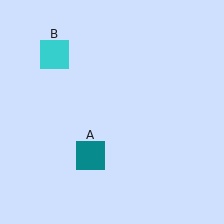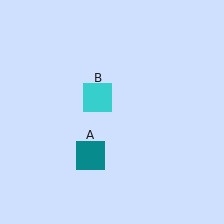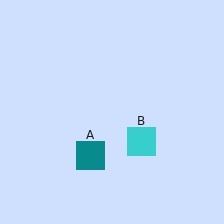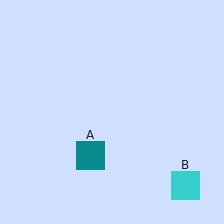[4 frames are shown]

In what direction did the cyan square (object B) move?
The cyan square (object B) moved down and to the right.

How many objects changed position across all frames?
1 object changed position: cyan square (object B).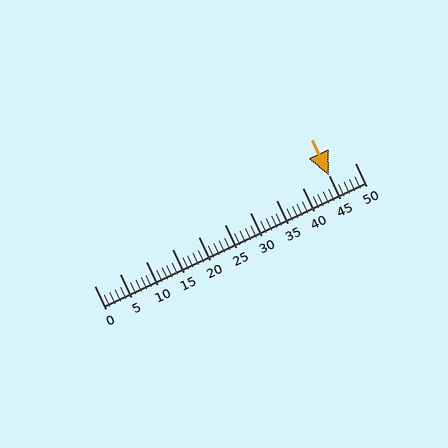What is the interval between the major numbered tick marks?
The major tick marks are spaced 5 units apart.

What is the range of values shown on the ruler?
The ruler shows values from 0 to 50.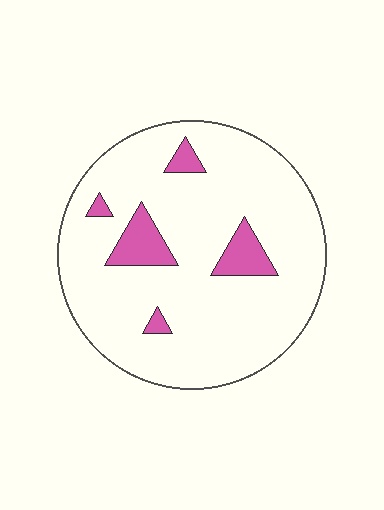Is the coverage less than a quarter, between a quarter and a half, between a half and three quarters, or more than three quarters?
Less than a quarter.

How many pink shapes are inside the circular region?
5.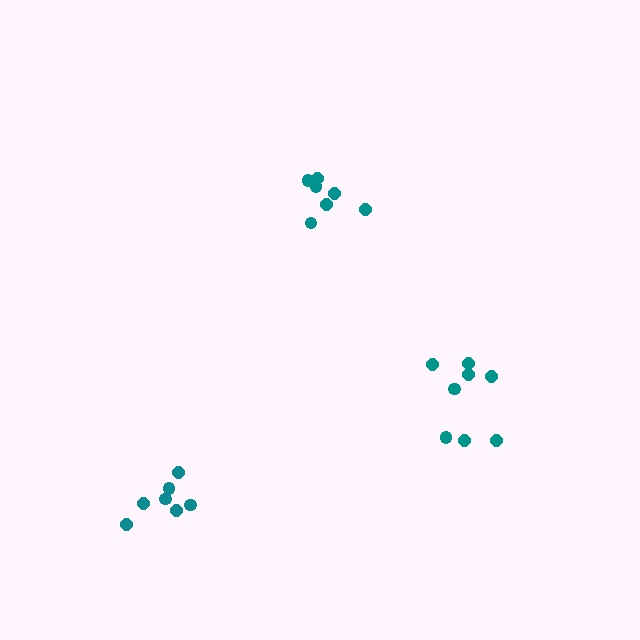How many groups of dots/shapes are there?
There are 3 groups.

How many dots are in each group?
Group 1: 8 dots, Group 2: 7 dots, Group 3: 7 dots (22 total).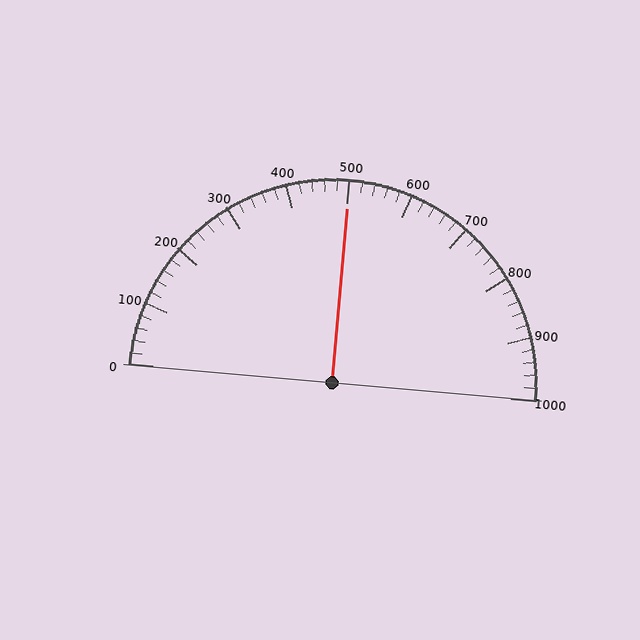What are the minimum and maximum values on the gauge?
The gauge ranges from 0 to 1000.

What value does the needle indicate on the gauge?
The needle indicates approximately 500.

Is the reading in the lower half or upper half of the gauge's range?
The reading is in the upper half of the range (0 to 1000).